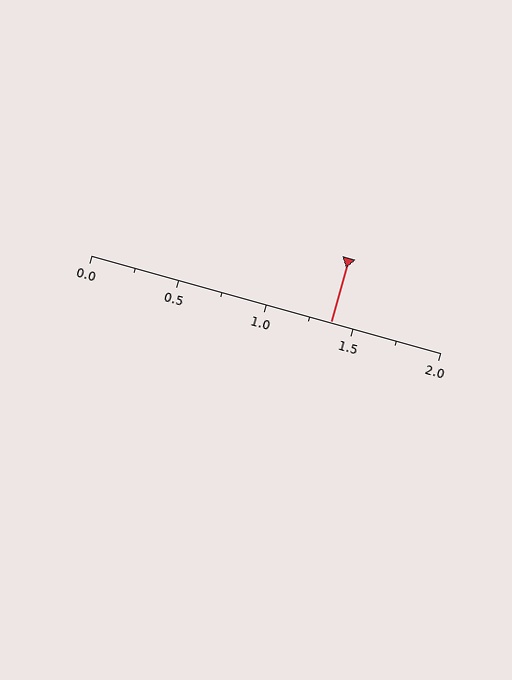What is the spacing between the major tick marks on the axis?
The major ticks are spaced 0.5 apart.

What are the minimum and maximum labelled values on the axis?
The axis runs from 0.0 to 2.0.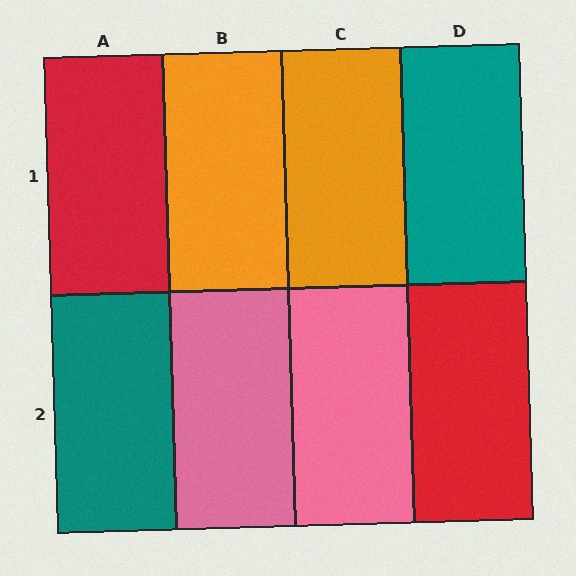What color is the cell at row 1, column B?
Orange.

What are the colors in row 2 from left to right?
Teal, pink, pink, red.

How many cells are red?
2 cells are red.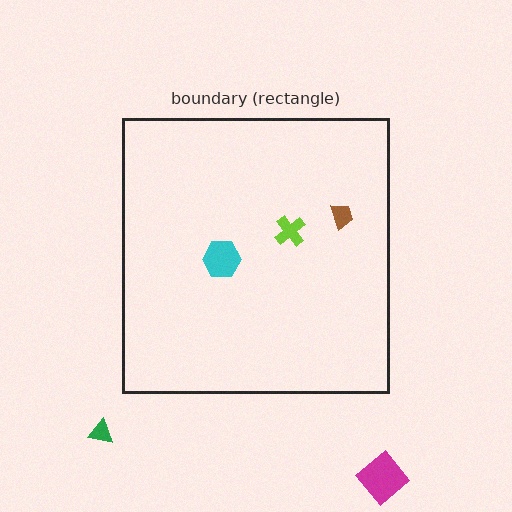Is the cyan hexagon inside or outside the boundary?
Inside.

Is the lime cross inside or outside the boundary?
Inside.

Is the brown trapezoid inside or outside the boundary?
Inside.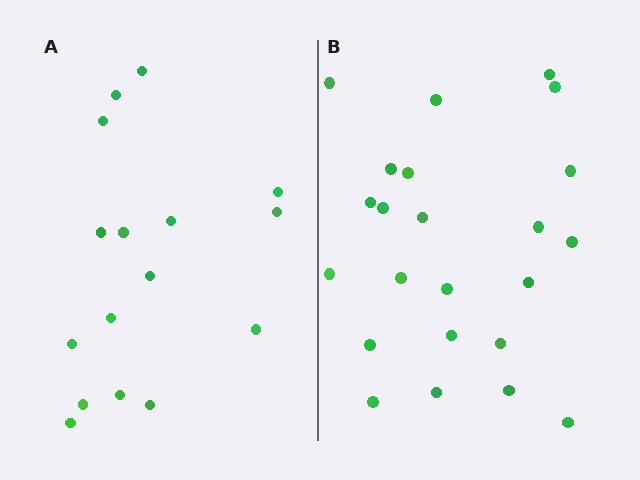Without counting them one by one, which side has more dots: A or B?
Region B (the right region) has more dots.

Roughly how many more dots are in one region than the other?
Region B has roughly 8 or so more dots than region A.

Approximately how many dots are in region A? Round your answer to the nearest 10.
About 20 dots. (The exact count is 16, which rounds to 20.)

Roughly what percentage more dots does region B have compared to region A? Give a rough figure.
About 45% more.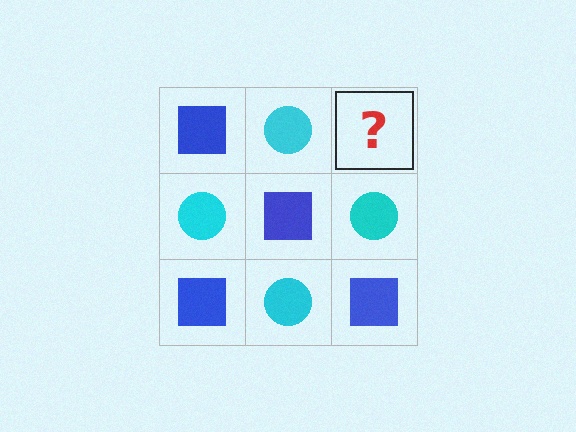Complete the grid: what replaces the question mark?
The question mark should be replaced with a blue square.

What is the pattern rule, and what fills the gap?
The rule is that it alternates blue square and cyan circle in a checkerboard pattern. The gap should be filled with a blue square.